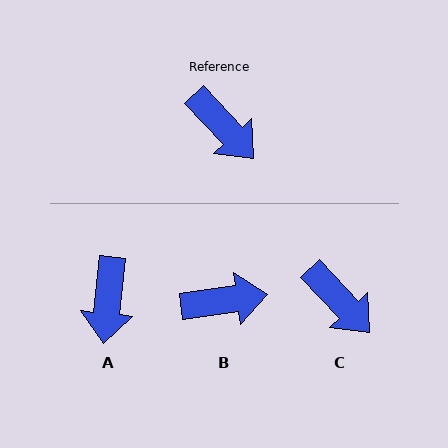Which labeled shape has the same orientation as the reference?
C.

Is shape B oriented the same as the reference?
No, it is off by about 55 degrees.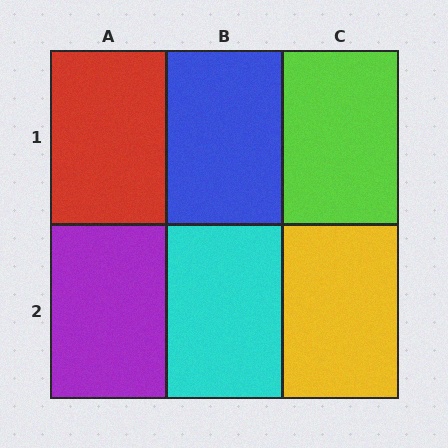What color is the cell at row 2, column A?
Purple.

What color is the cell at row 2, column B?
Cyan.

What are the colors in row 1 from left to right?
Red, blue, lime.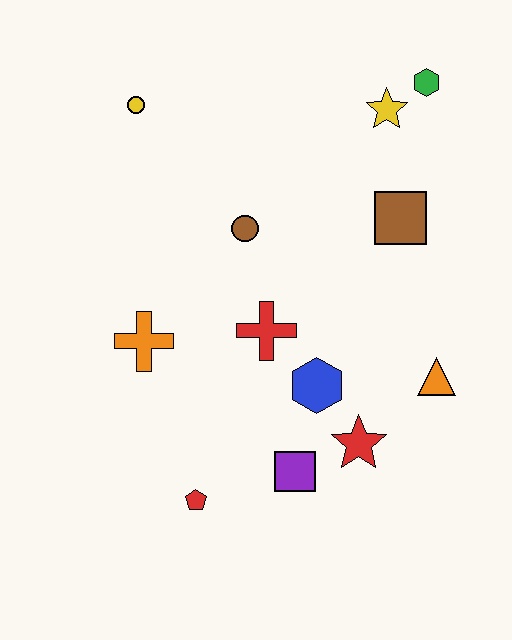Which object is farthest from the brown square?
The red pentagon is farthest from the brown square.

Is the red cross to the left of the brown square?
Yes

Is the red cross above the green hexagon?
No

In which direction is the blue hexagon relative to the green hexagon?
The blue hexagon is below the green hexagon.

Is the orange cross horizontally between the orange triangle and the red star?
No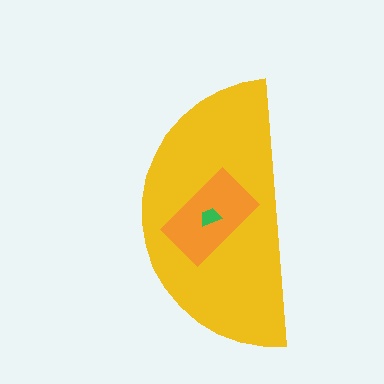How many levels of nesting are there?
3.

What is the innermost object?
The green trapezoid.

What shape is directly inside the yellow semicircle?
The orange rectangle.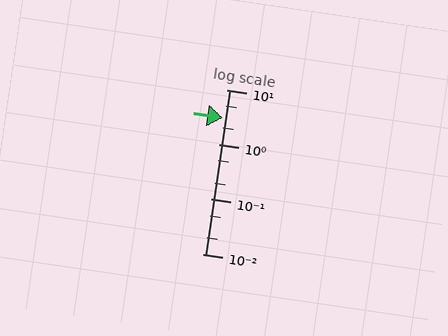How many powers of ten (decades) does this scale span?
The scale spans 3 decades, from 0.01 to 10.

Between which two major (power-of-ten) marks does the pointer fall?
The pointer is between 1 and 10.